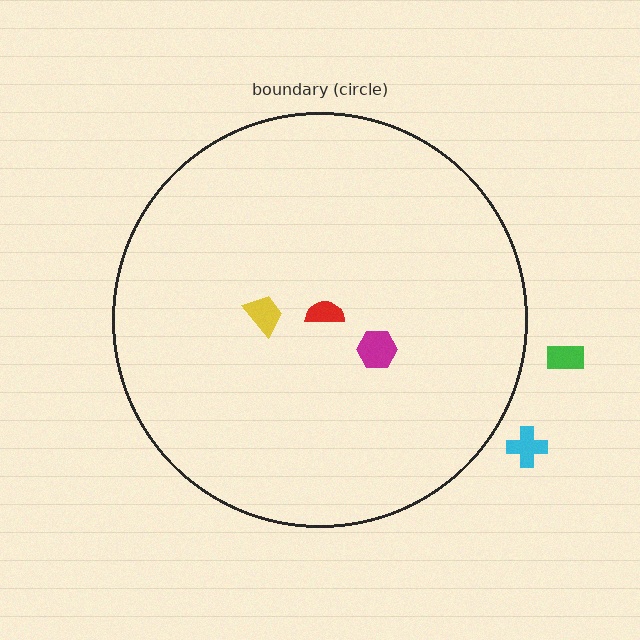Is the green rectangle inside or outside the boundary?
Outside.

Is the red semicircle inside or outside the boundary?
Inside.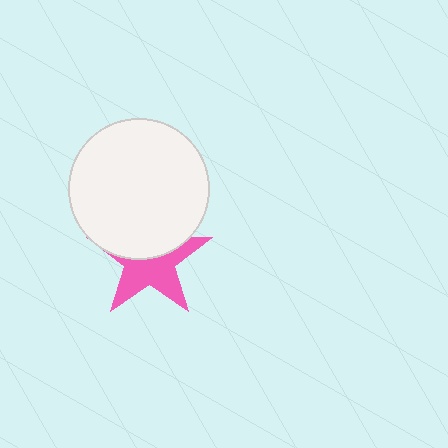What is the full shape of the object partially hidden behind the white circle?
The partially hidden object is a pink star.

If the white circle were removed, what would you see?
You would see the complete pink star.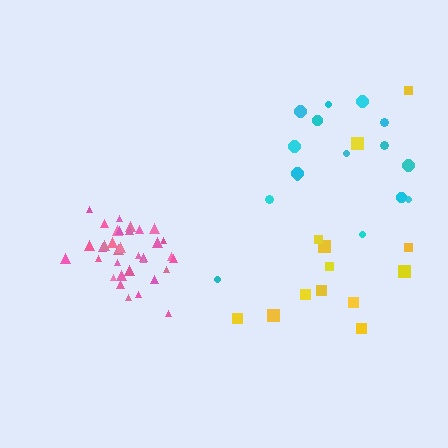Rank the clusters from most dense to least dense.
pink, yellow, cyan.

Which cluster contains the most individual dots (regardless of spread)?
Pink (34).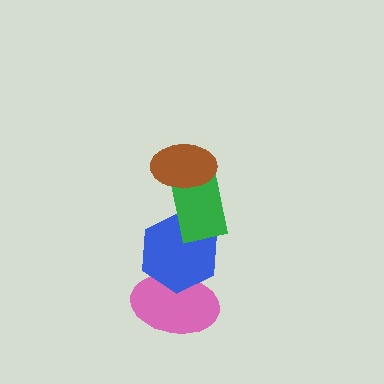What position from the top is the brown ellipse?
The brown ellipse is 1st from the top.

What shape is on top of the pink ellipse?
The blue hexagon is on top of the pink ellipse.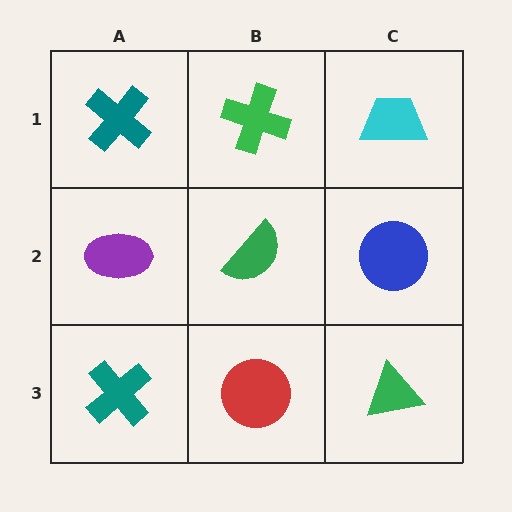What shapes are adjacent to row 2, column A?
A teal cross (row 1, column A), a teal cross (row 3, column A), a green semicircle (row 2, column B).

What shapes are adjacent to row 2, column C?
A cyan trapezoid (row 1, column C), a green triangle (row 3, column C), a green semicircle (row 2, column B).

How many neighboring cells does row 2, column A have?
3.